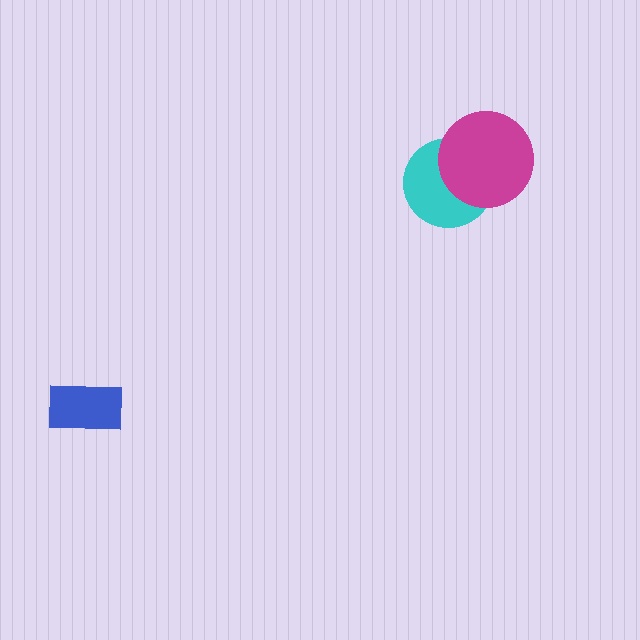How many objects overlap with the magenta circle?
1 object overlaps with the magenta circle.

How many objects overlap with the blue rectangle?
0 objects overlap with the blue rectangle.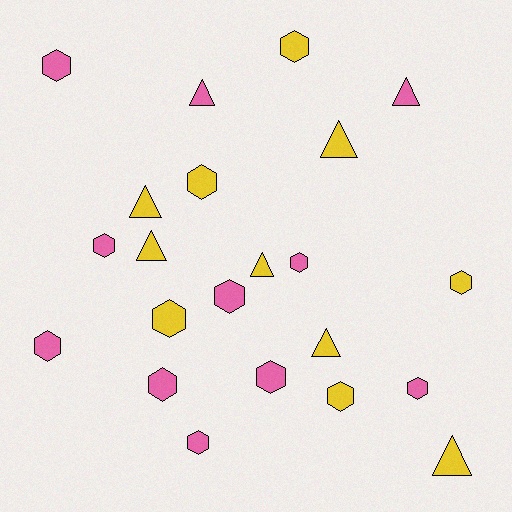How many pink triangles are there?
There are 2 pink triangles.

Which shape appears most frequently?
Hexagon, with 14 objects.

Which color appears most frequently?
Pink, with 11 objects.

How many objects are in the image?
There are 22 objects.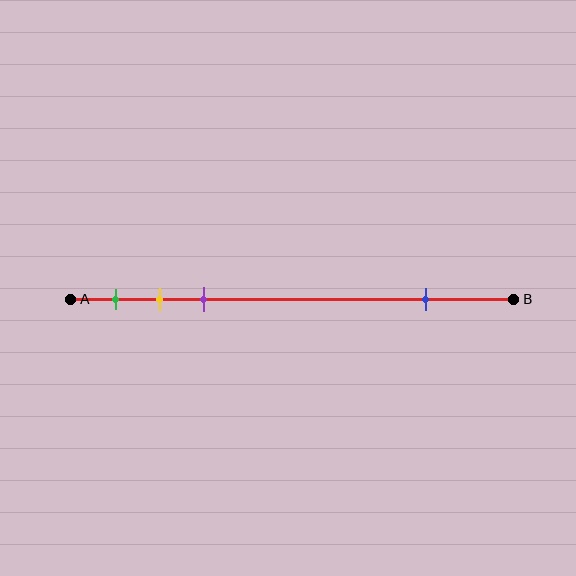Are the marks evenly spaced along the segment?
No, the marks are not evenly spaced.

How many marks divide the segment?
There are 4 marks dividing the segment.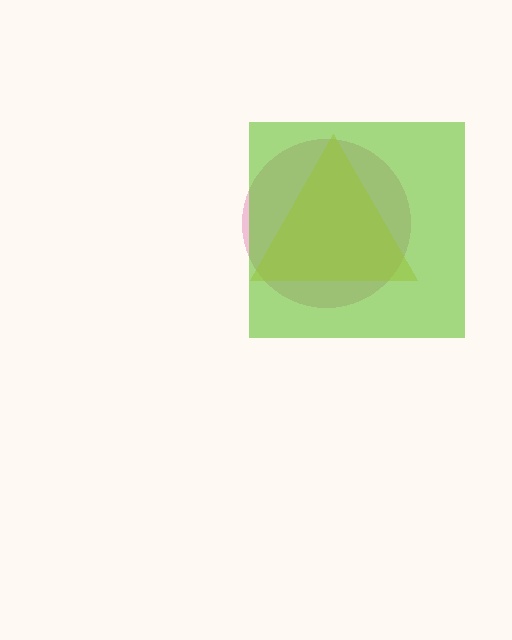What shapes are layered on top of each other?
The layered shapes are: a pink circle, a yellow triangle, a lime square.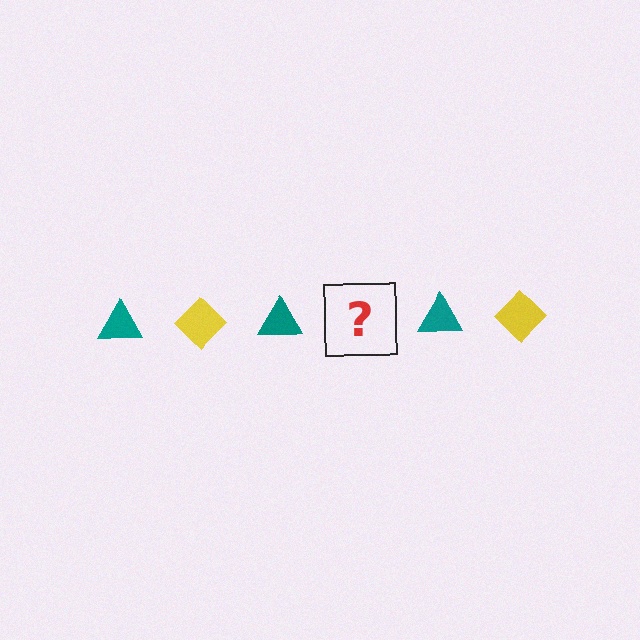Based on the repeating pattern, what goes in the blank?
The blank should be a yellow diamond.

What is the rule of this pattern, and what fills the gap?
The rule is that the pattern alternates between teal triangle and yellow diamond. The gap should be filled with a yellow diamond.